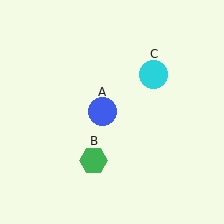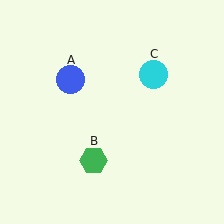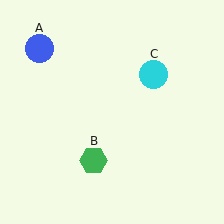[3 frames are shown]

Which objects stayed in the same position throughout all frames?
Green hexagon (object B) and cyan circle (object C) remained stationary.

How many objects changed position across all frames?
1 object changed position: blue circle (object A).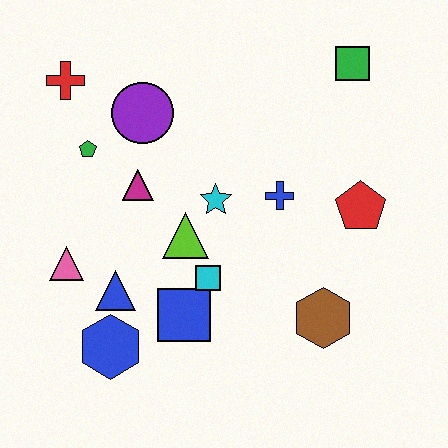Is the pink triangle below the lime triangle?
Yes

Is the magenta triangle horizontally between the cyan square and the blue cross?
No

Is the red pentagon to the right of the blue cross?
Yes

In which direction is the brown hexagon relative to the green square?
The brown hexagon is below the green square.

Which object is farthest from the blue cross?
The red cross is farthest from the blue cross.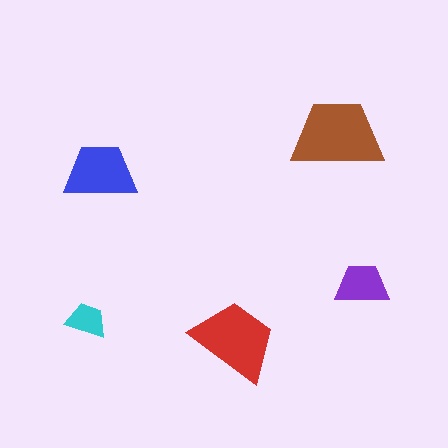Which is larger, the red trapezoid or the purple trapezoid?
The red one.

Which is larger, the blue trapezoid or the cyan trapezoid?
The blue one.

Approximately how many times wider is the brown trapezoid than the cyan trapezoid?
About 2.5 times wider.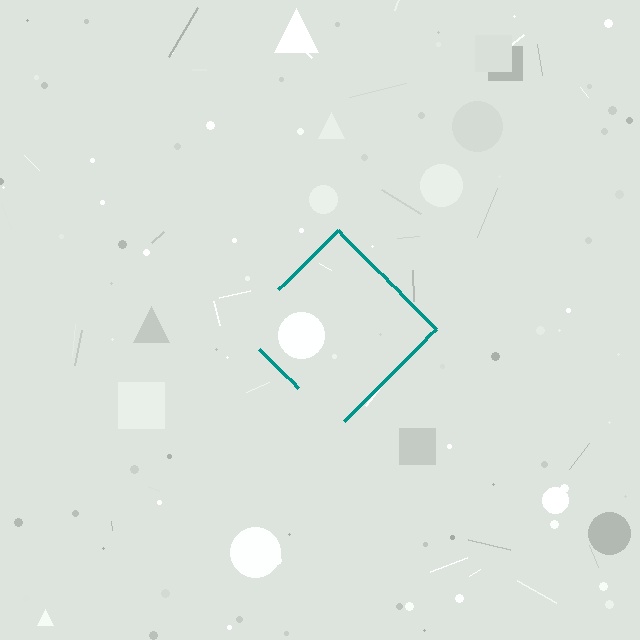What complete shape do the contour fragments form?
The contour fragments form a diamond.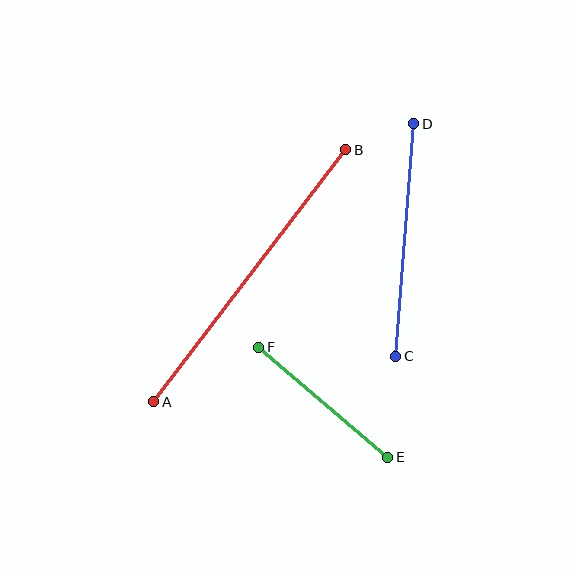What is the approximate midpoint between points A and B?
The midpoint is at approximately (250, 276) pixels.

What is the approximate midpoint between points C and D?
The midpoint is at approximately (405, 240) pixels.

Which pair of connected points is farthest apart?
Points A and B are farthest apart.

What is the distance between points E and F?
The distance is approximately 169 pixels.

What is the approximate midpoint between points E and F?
The midpoint is at approximately (323, 402) pixels.